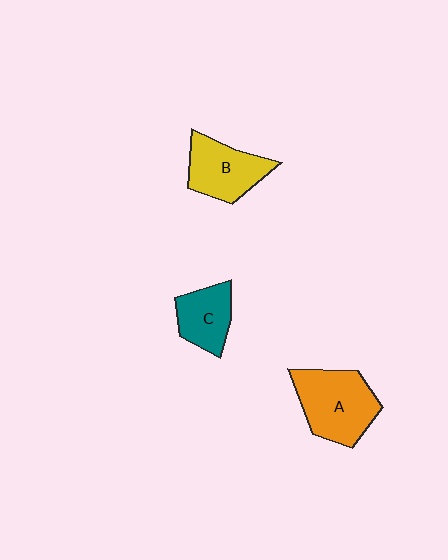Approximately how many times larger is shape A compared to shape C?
Approximately 1.6 times.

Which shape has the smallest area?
Shape C (teal).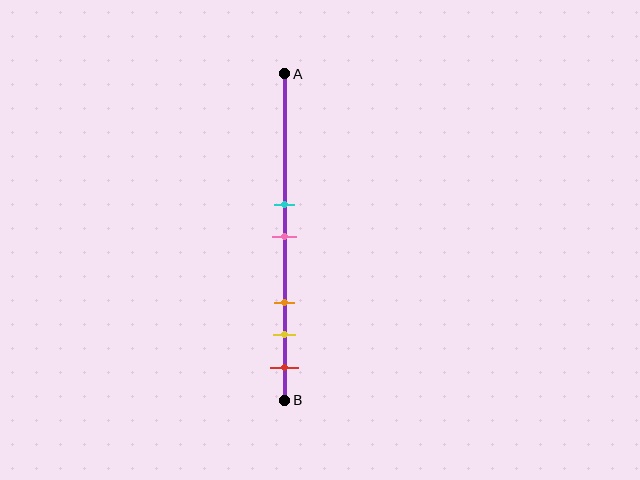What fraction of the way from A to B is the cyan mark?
The cyan mark is approximately 40% (0.4) of the way from A to B.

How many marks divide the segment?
There are 5 marks dividing the segment.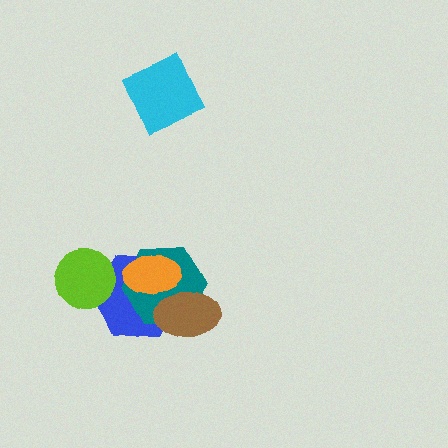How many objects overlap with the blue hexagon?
4 objects overlap with the blue hexagon.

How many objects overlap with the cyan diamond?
0 objects overlap with the cyan diamond.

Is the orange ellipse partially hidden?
Yes, it is partially covered by another shape.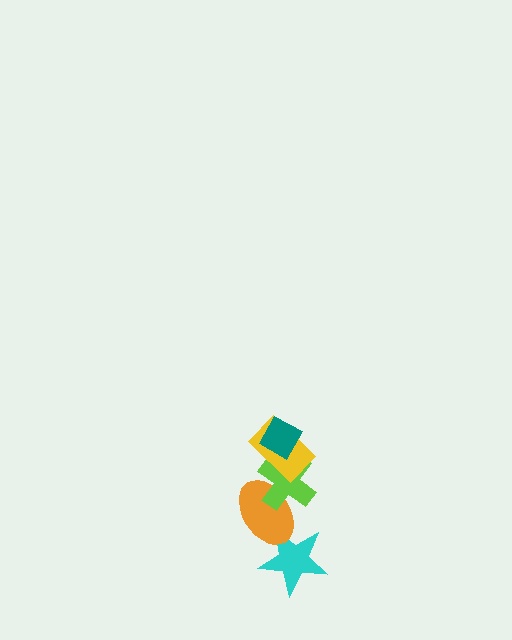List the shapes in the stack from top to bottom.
From top to bottom: the teal diamond, the yellow rectangle, the lime cross, the orange ellipse, the cyan star.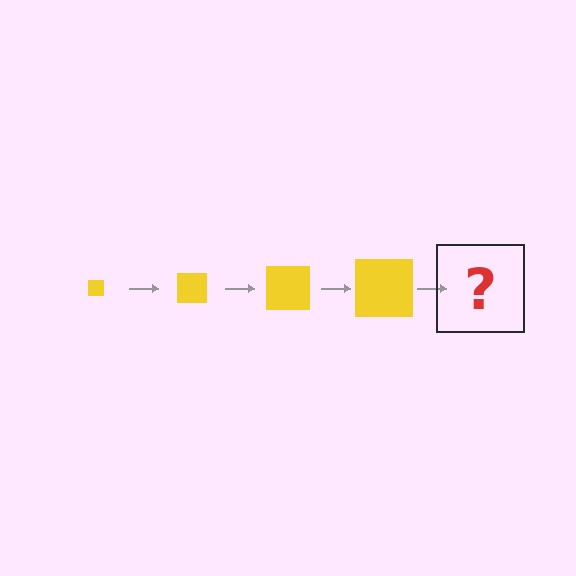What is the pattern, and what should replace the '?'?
The pattern is that the square gets progressively larger each step. The '?' should be a yellow square, larger than the previous one.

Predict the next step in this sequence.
The next step is a yellow square, larger than the previous one.